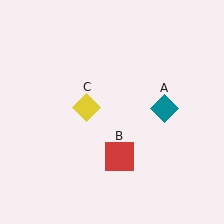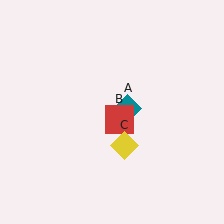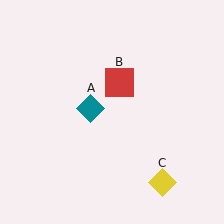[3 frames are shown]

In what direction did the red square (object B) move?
The red square (object B) moved up.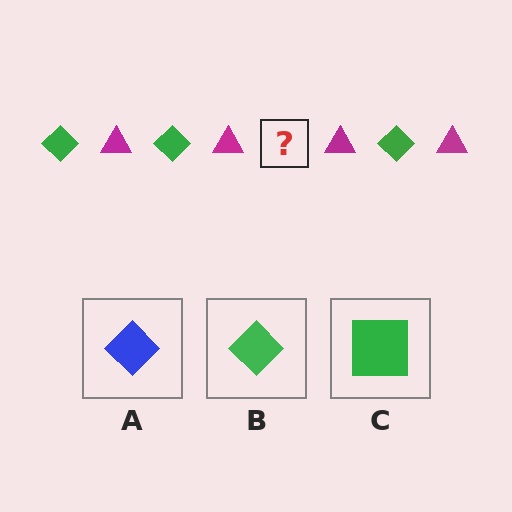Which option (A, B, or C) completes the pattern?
B.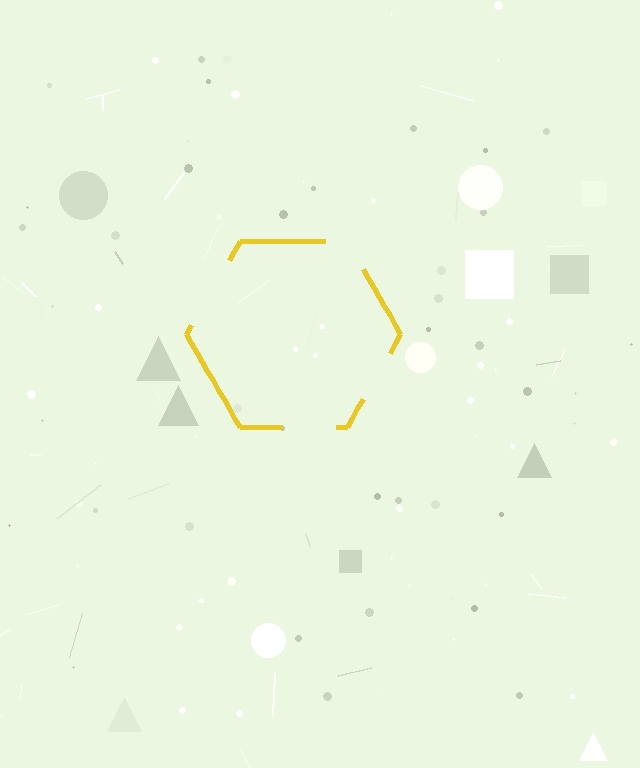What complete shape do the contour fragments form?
The contour fragments form a hexagon.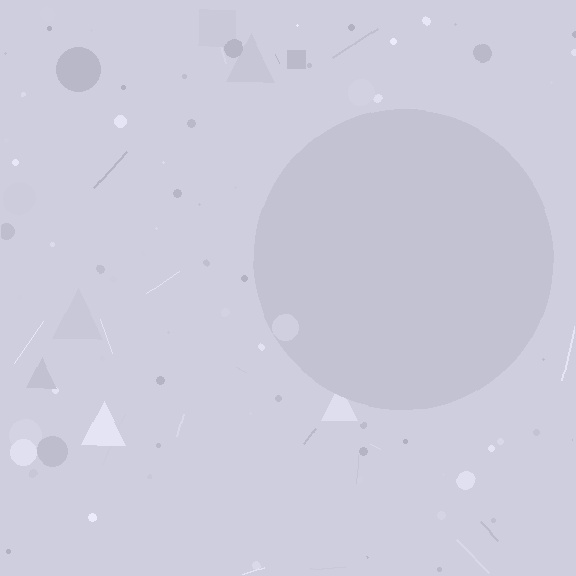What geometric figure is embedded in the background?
A circle is embedded in the background.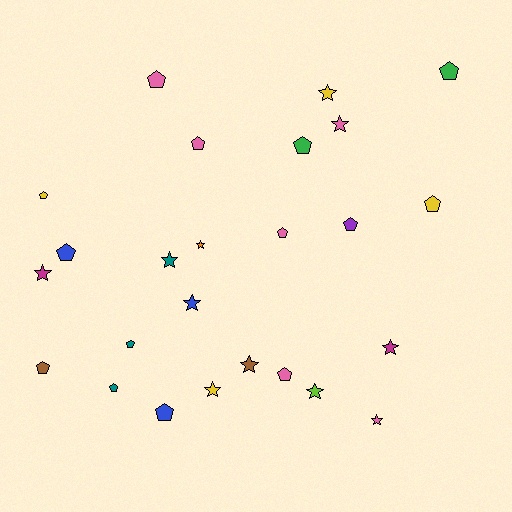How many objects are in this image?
There are 25 objects.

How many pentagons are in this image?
There are 14 pentagons.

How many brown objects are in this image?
There are 2 brown objects.